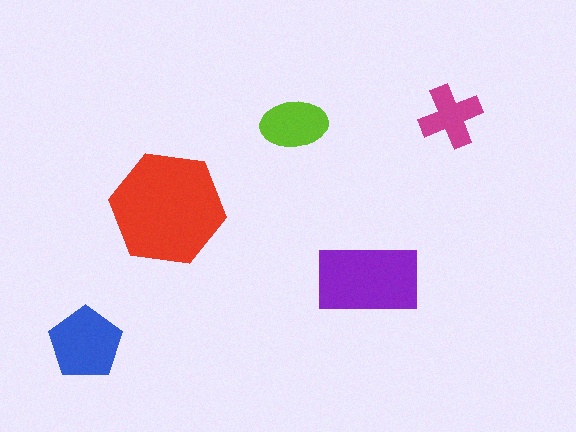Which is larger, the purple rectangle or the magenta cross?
The purple rectangle.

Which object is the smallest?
The magenta cross.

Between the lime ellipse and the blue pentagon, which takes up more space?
The blue pentagon.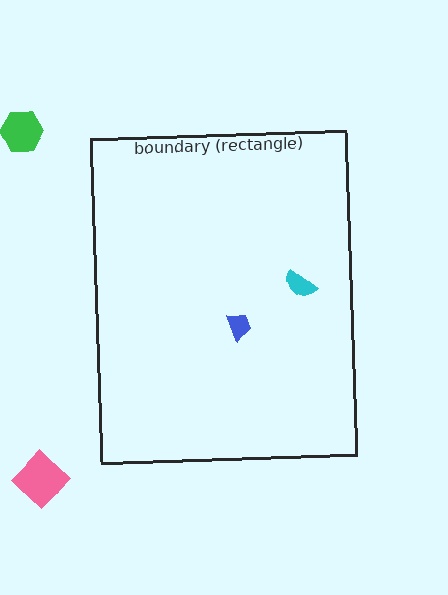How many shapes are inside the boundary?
2 inside, 2 outside.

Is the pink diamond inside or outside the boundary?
Outside.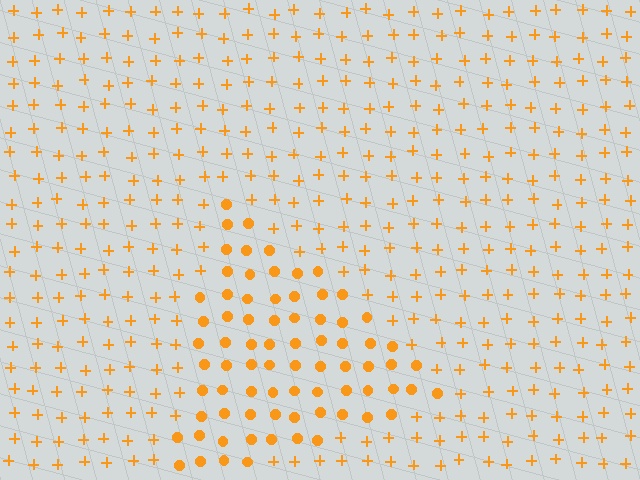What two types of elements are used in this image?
The image uses circles inside the triangle region and plus signs outside it.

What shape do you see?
I see a triangle.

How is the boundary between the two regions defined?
The boundary is defined by a change in element shape: circles inside vs. plus signs outside. All elements share the same color and spacing.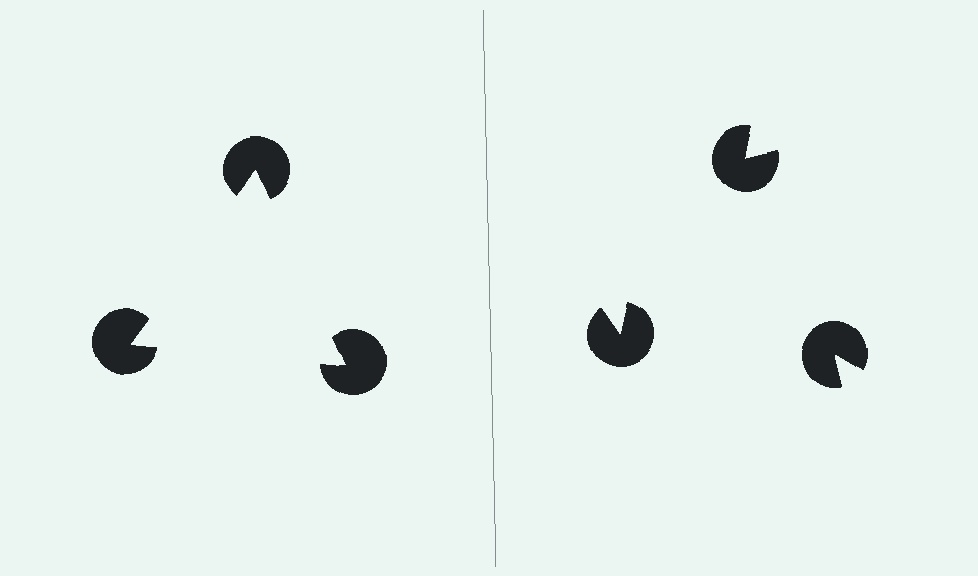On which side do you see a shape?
An illusory triangle appears on the left side. On the right side the wedge cuts are rotated, so no coherent shape forms.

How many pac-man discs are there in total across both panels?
6 — 3 on each side.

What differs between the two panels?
The pac-man discs are positioned identically on both sides; only the wedge orientations differ. On the left they align to a triangle; on the right they are misaligned.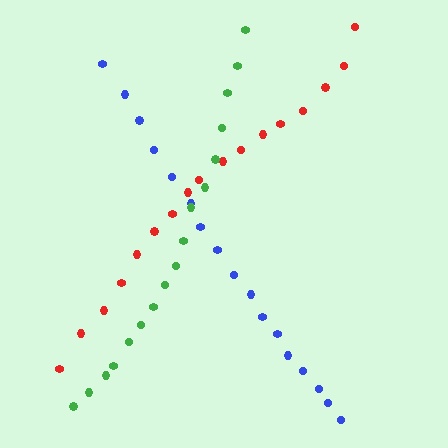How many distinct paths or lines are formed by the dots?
There are 3 distinct paths.